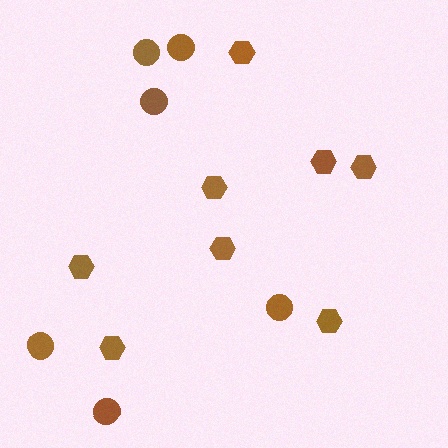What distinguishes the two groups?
There are 2 groups: one group of hexagons (8) and one group of circles (6).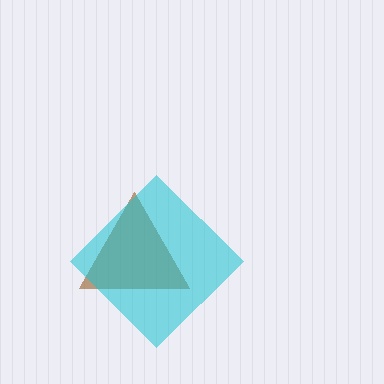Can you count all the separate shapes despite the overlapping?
Yes, there are 2 separate shapes.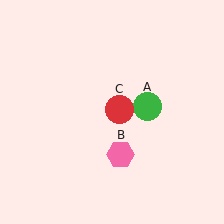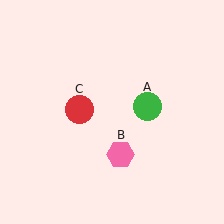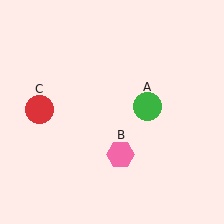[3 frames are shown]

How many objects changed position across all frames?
1 object changed position: red circle (object C).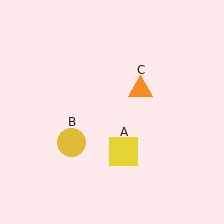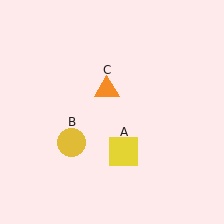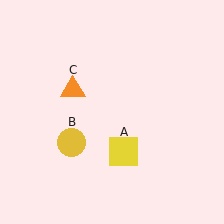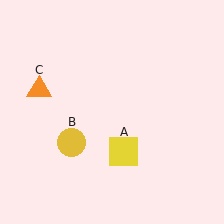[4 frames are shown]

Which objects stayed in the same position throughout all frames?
Yellow square (object A) and yellow circle (object B) remained stationary.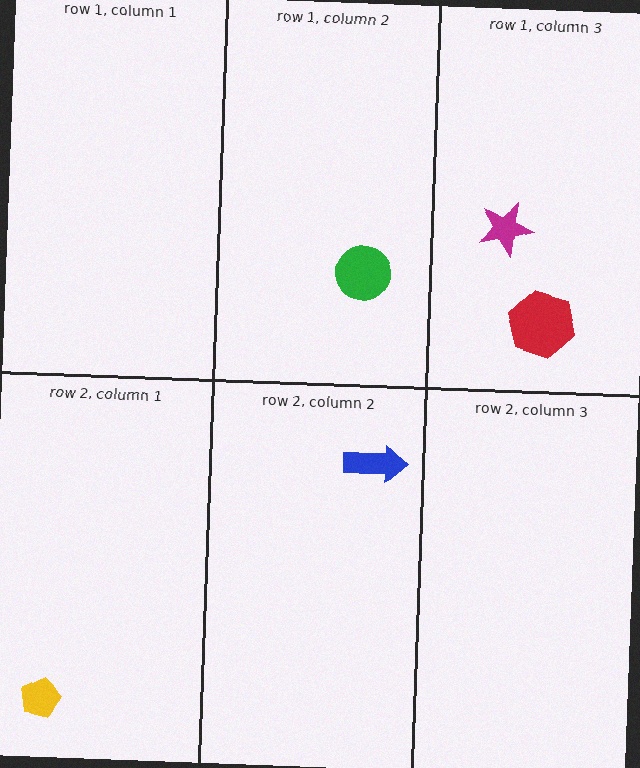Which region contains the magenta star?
The row 1, column 3 region.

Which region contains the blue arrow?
The row 2, column 2 region.